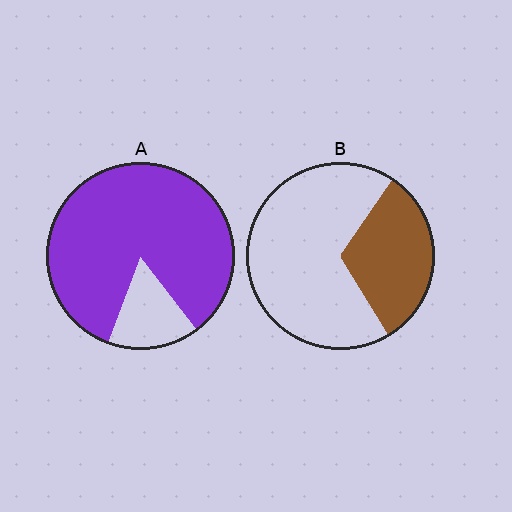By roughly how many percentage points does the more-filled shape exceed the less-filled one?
By roughly 50 percentage points (A over B).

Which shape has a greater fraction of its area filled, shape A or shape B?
Shape A.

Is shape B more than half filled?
No.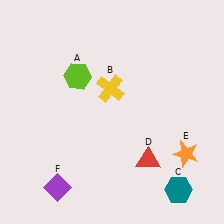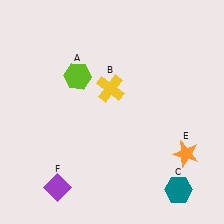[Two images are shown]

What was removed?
The red triangle (D) was removed in Image 2.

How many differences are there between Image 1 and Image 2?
There is 1 difference between the two images.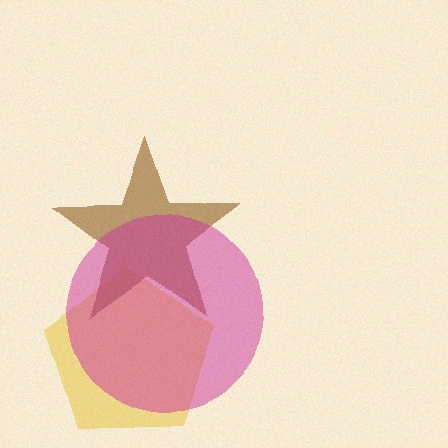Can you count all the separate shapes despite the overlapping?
Yes, there are 3 separate shapes.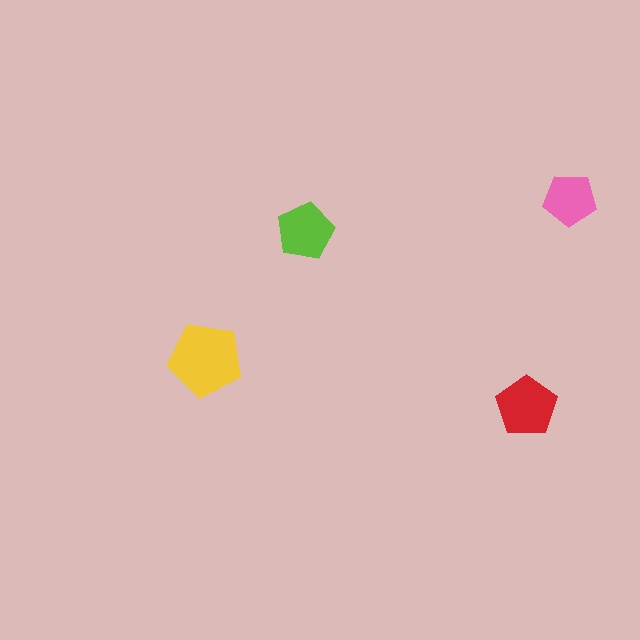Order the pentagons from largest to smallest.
the yellow one, the red one, the lime one, the pink one.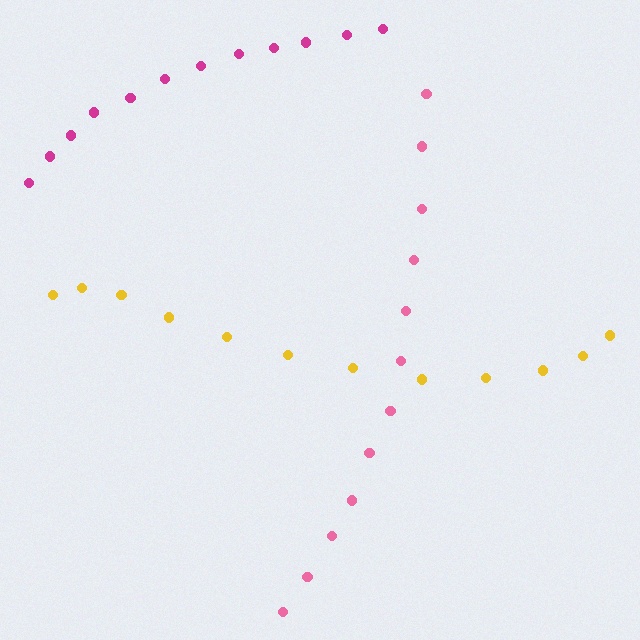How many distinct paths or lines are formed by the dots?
There are 3 distinct paths.